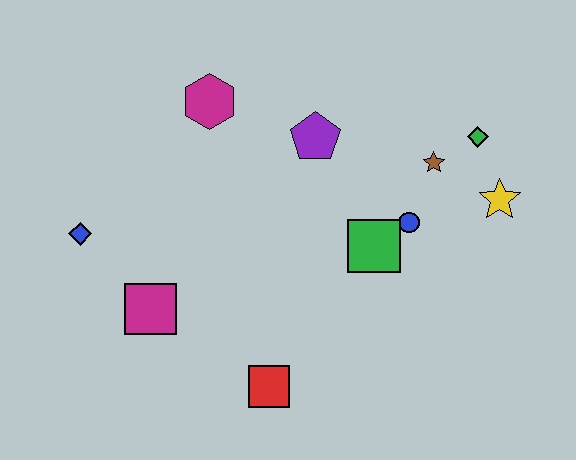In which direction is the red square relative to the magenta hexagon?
The red square is below the magenta hexagon.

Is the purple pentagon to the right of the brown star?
No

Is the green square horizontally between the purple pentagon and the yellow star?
Yes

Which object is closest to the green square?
The blue circle is closest to the green square.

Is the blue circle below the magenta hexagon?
Yes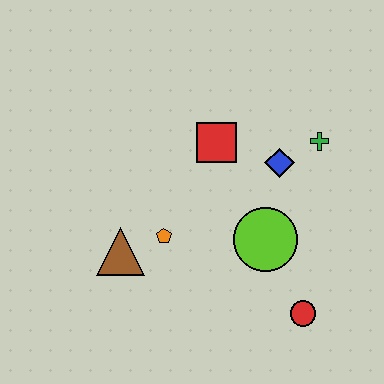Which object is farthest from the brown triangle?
The green cross is farthest from the brown triangle.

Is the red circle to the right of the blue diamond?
Yes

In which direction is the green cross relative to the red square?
The green cross is to the right of the red square.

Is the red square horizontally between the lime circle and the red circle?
No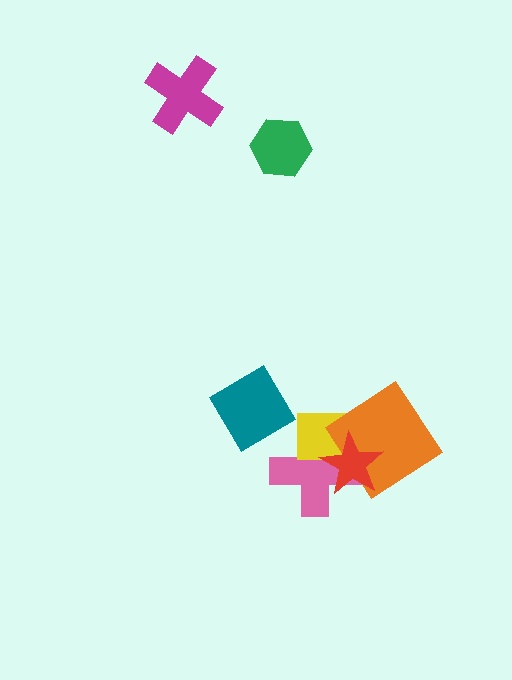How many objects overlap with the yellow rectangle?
3 objects overlap with the yellow rectangle.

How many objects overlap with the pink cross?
3 objects overlap with the pink cross.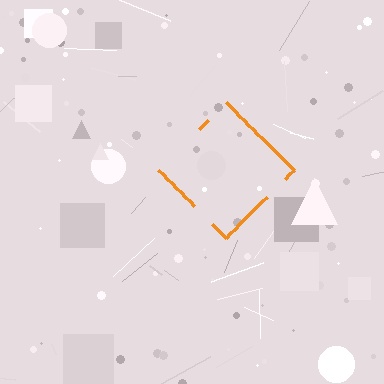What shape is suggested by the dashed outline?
The dashed outline suggests a diamond.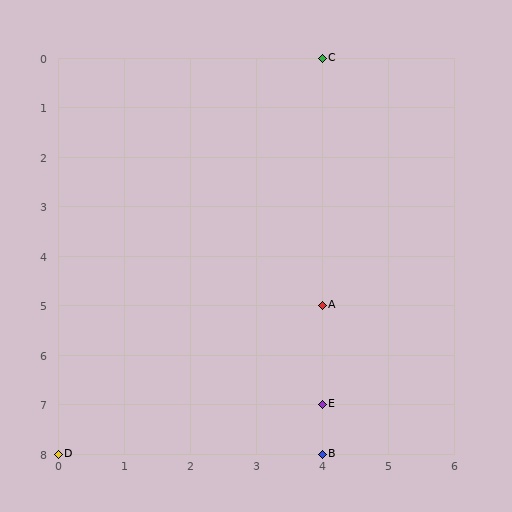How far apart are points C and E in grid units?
Points C and E are 7 rows apart.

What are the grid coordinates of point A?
Point A is at grid coordinates (4, 5).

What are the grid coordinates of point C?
Point C is at grid coordinates (4, 0).